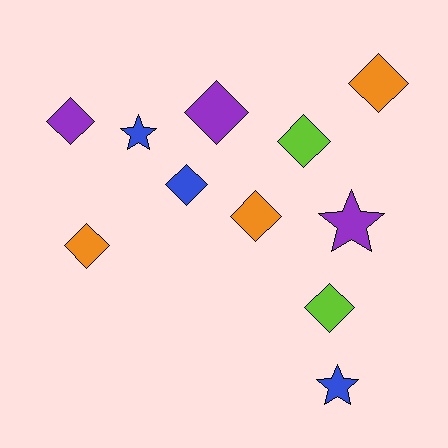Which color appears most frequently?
Orange, with 3 objects.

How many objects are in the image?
There are 11 objects.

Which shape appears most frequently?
Diamond, with 8 objects.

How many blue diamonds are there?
There is 1 blue diamond.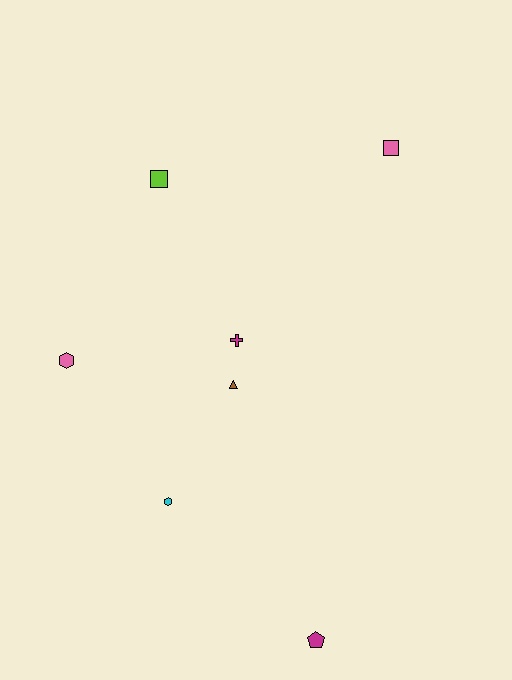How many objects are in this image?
There are 7 objects.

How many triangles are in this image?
There is 1 triangle.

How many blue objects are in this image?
There are no blue objects.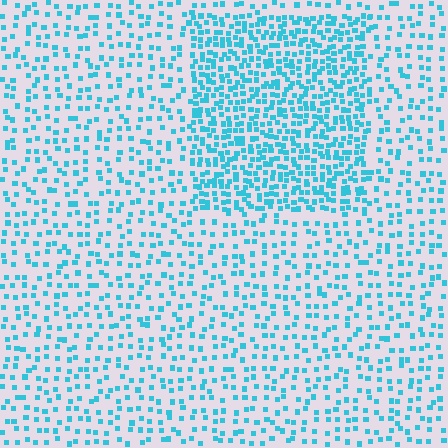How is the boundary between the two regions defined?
The boundary is defined by a change in element density (approximately 2.2x ratio). All elements are the same color, size, and shape.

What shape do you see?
I see a rectangle.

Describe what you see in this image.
The image contains small cyan elements arranged at two different densities. A rectangle-shaped region is visible where the elements are more densely packed than the surrounding area.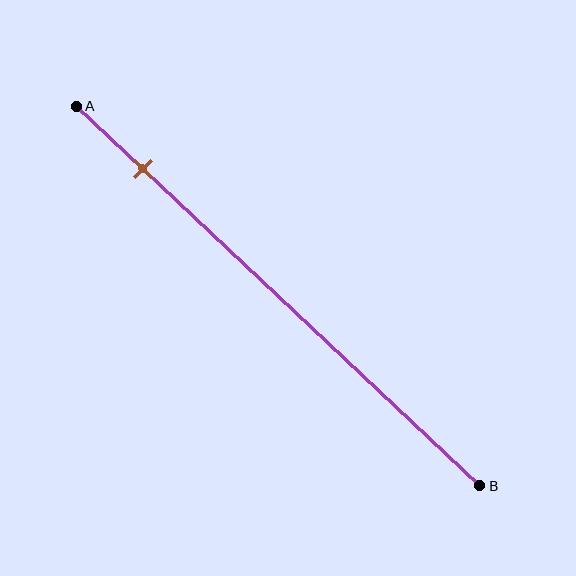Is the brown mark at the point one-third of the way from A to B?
No, the mark is at about 15% from A, not at the 33% one-third point.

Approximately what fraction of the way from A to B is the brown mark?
The brown mark is approximately 15% of the way from A to B.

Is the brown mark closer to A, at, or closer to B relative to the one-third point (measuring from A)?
The brown mark is closer to point A than the one-third point of segment AB.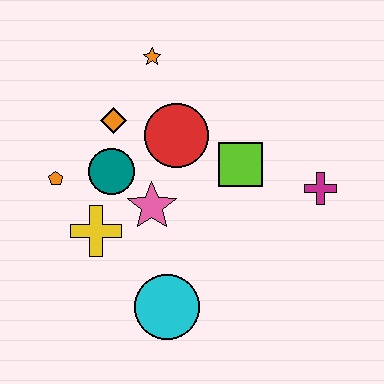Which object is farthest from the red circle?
The cyan circle is farthest from the red circle.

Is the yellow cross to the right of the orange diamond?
No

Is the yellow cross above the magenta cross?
No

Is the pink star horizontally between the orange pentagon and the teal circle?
No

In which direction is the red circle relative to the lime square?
The red circle is to the left of the lime square.